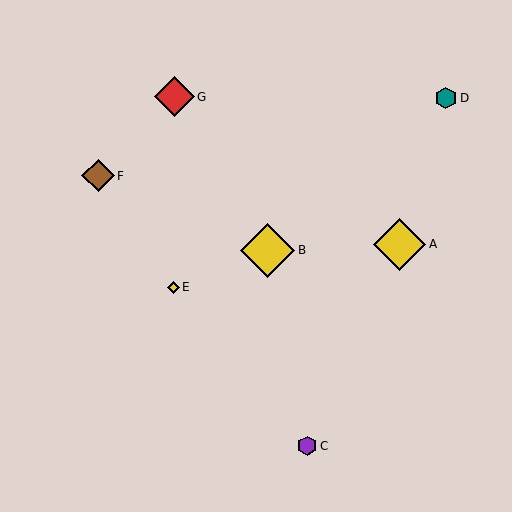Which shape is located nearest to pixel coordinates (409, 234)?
The yellow diamond (labeled A) at (400, 244) is nearest to that location.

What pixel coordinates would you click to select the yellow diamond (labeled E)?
Click at (173, 287) to select the yellow diamond E.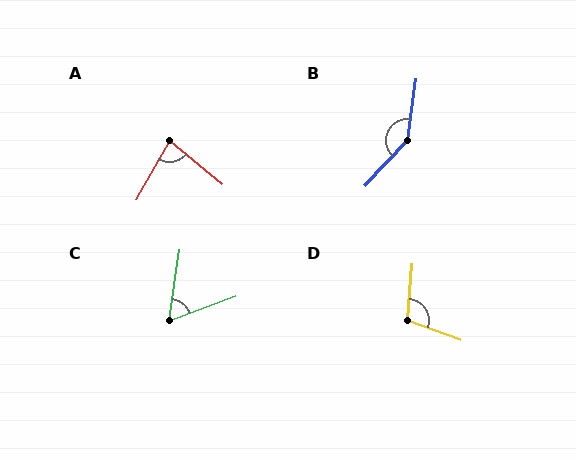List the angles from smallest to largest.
C (61°), A (80°), D (105°), B (145°).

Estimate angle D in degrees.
Approximately 105 degrees.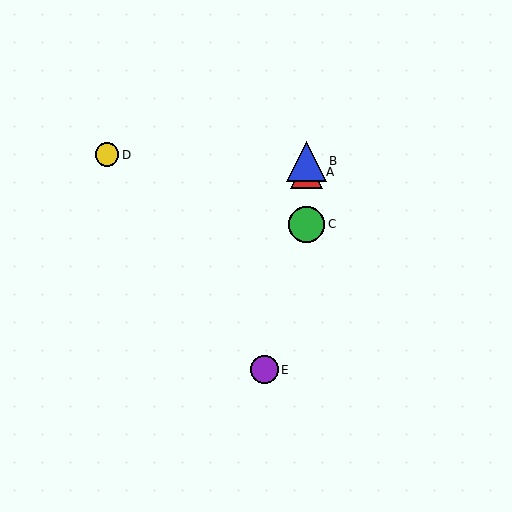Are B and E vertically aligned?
No, B is at x≈307 and E is at x≈264.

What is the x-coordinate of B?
Object B is at x≈307.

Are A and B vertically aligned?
Yes, both are at x≈307.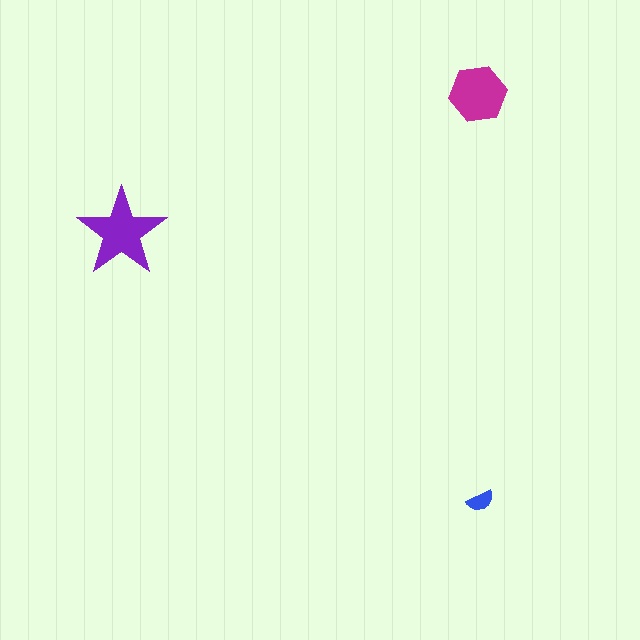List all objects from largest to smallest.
The purple star, the magenta hexagon, the blue semicircle.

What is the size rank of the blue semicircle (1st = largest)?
3rd.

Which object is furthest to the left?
The purple star is leftmost.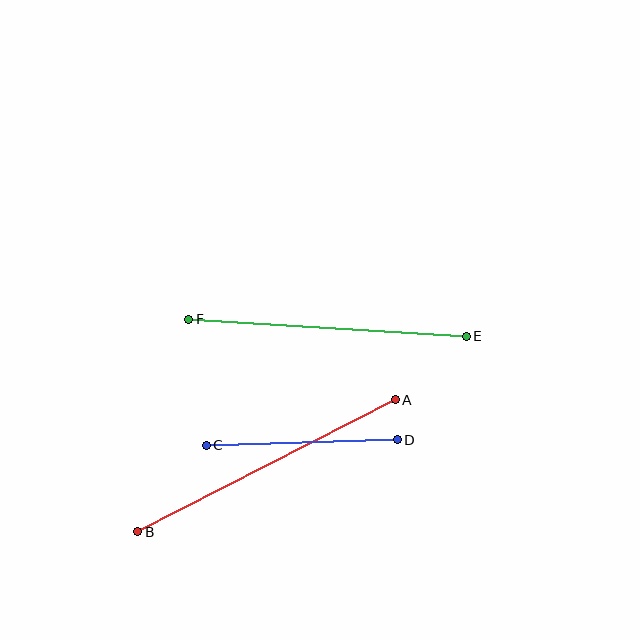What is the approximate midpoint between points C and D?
The midpoint is at approximately (302, 442) pixels.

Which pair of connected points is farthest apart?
Points A and B are farthest apart.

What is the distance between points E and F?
The distance is approximately 278 pixels.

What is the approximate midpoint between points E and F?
The midpoint is at approximately (328, 328) pixels.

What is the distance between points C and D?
The distance is approximately 191 pixels.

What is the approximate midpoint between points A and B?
The midpoint is at approximately (267, 466) pixels.